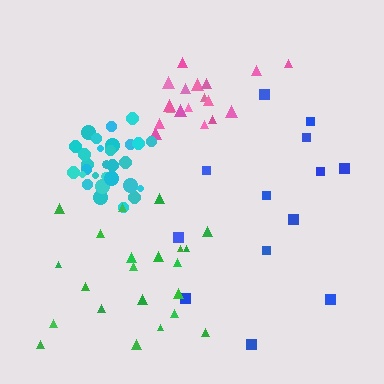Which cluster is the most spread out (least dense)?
Blue.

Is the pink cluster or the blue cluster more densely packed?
Pink.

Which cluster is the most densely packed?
Cyan.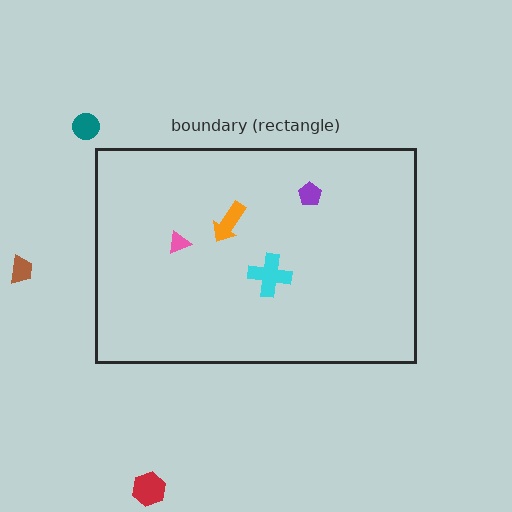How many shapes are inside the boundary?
4 inside, 3 outside.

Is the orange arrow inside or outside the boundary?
Inside.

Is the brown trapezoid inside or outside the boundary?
Outside.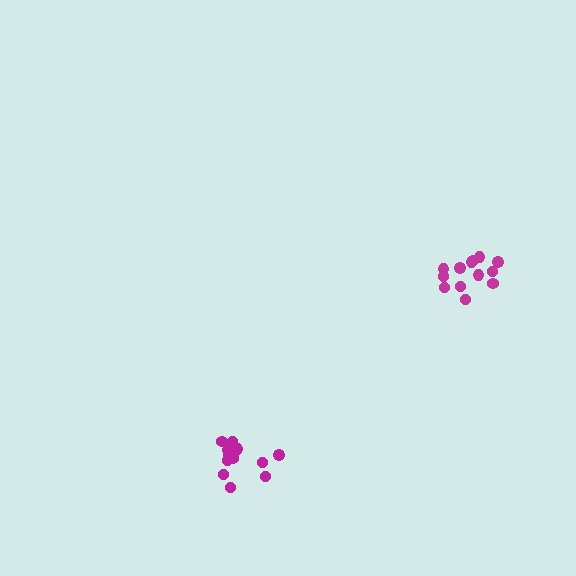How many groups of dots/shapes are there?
There are 2 groups.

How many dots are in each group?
Group 1: 14 dots, Group 2: 13 dots (27 total).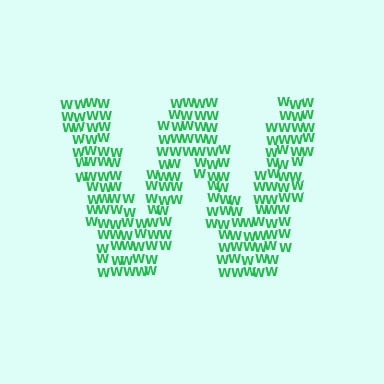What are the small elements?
The small elements are letter W's.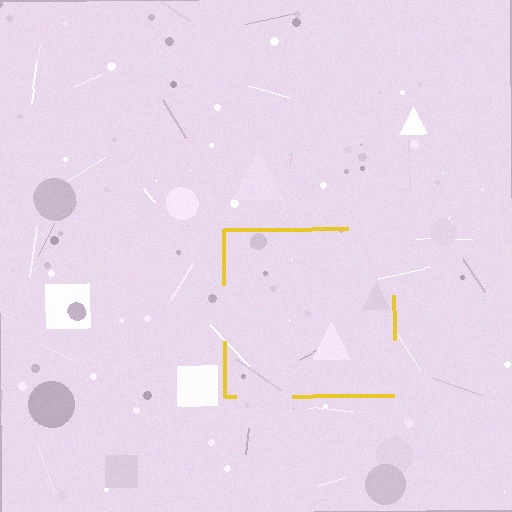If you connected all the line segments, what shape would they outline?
They would outline a square.